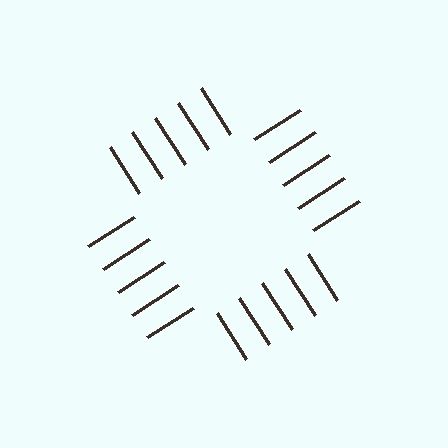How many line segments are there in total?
20 — 5 along each of the 4 edges.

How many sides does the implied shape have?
4 sides — the line-ends trace a square.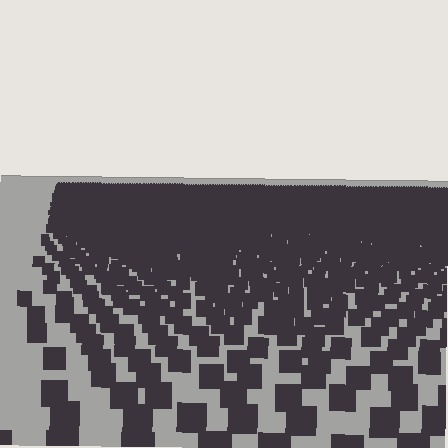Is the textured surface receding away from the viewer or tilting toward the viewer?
The surface is receding away from the viewer. Texture elements get smaller and denser toward the top.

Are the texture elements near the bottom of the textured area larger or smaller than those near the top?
Larger. Near the bottom, elements are closer to the viewer and appear at a bigger on-screen size.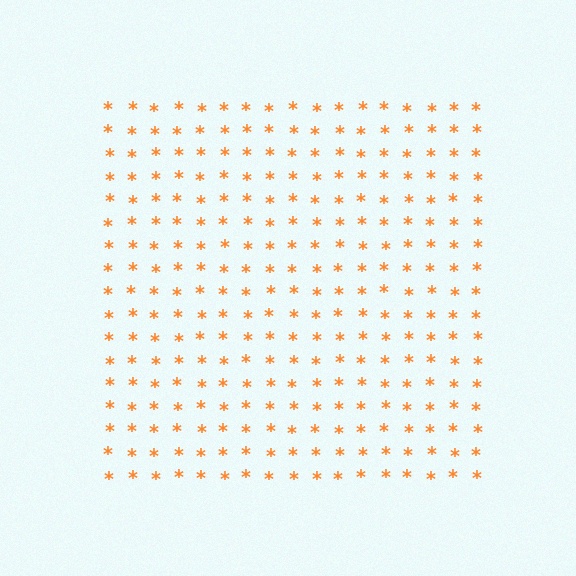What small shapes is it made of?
It is made of small asterisks.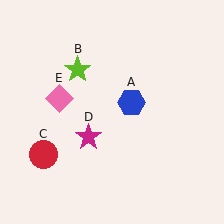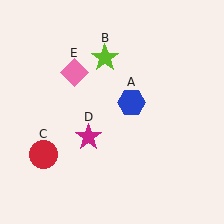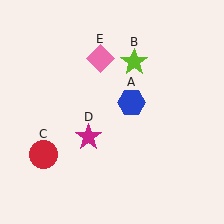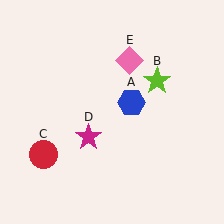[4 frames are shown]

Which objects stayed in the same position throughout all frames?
Blue hexagon (object A) and red circle (object C) and magenta star (object D) remained stationary.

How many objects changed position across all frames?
2 objects changed position: lime star (object B), pink diamond (object E).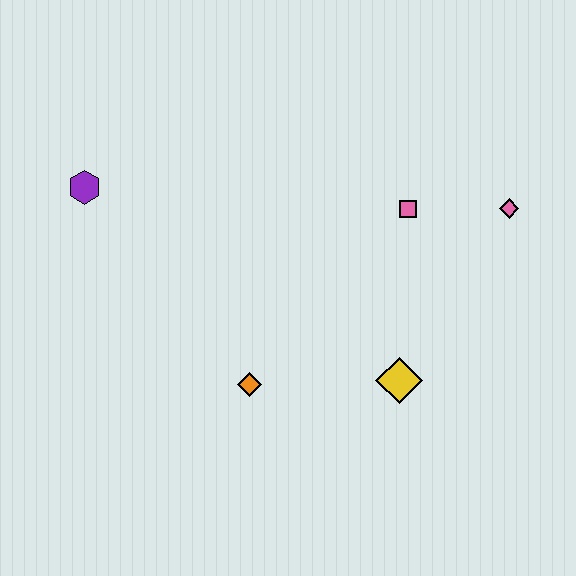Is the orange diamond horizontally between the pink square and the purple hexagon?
Yes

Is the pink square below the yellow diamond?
No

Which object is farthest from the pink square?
The purple hexagon is farthest from the pink square.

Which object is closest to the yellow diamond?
The orange diamond is closest to the yellow diamond.